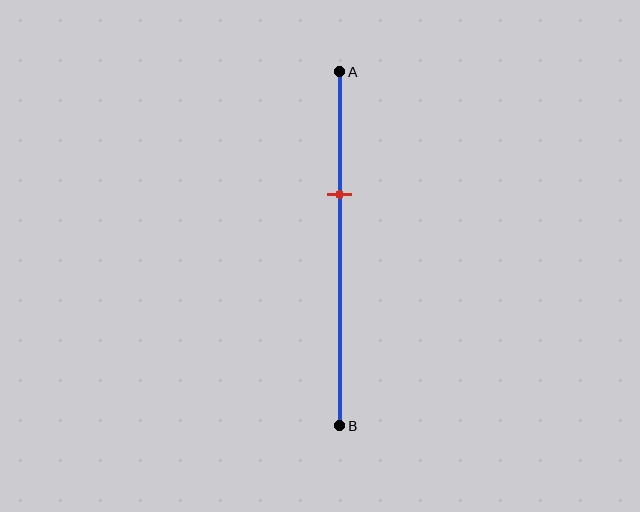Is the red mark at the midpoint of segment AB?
No, the mark is at about 35% from A, not at the 50% midpoint.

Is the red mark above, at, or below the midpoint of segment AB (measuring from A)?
The red mark is above the midpoint of segment AB.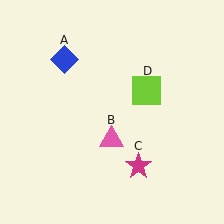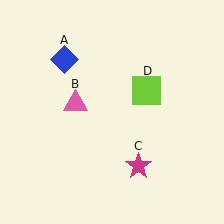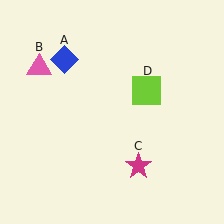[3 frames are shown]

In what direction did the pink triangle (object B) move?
The pink triangle (object B) moved up and to the left.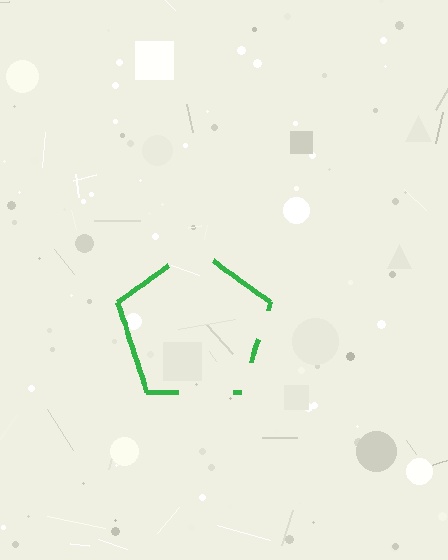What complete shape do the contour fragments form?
The contour fragments form a pentagon.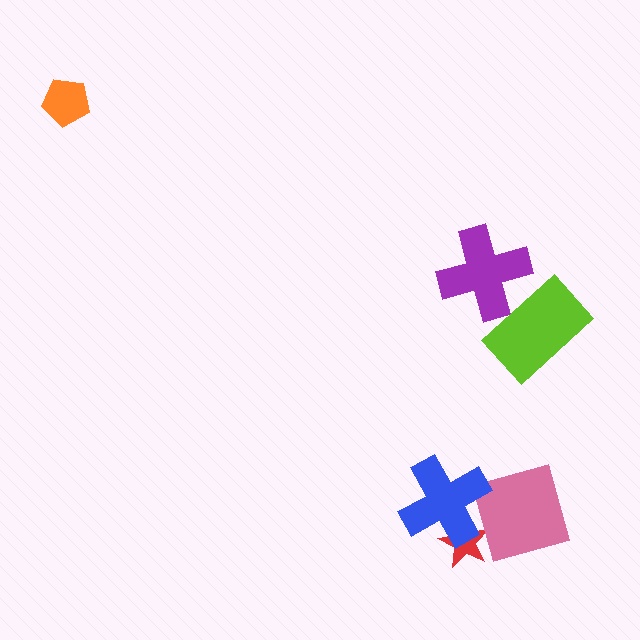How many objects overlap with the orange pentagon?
0 objects overlap with the orange pentagon.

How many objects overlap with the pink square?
1 object overlaps with the pink square.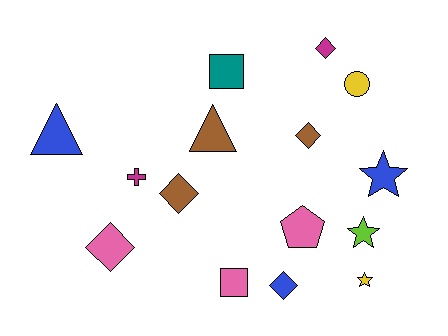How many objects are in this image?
There are 15 objects.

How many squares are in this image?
There are 2 squares.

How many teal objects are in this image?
There is 1 teal object.